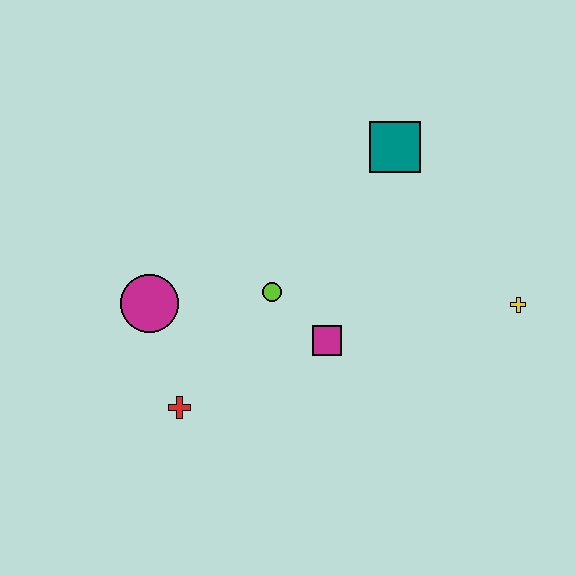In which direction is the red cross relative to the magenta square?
The red cross is to the left of the magenta square.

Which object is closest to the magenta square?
The lime circle is closest to the magenta square.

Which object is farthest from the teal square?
The red cross is farthest from the teal square.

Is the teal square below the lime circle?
No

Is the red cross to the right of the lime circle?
No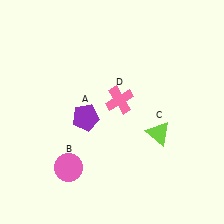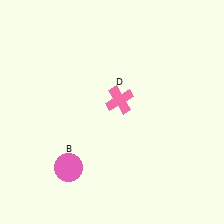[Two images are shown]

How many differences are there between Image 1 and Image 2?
There are 2 differences between the two images.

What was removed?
The purple pentagon (A), the lime triangle (C) were removed in Image 2.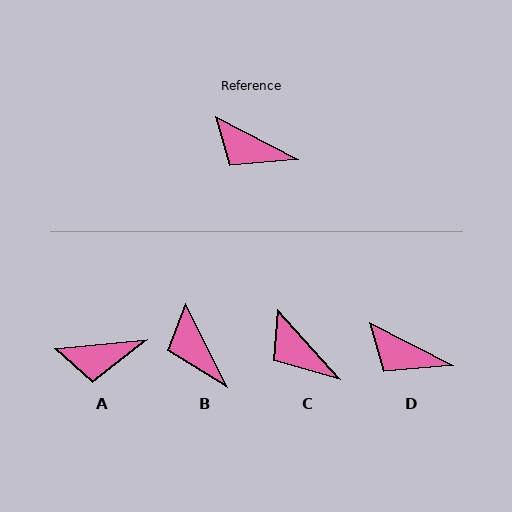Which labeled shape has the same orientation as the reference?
D.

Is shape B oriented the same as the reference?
No, it is off by about 36 degrees.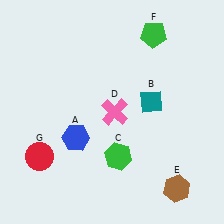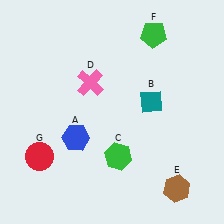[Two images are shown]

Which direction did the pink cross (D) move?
The pink cross (D) moved up.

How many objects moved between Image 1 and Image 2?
1 object moved between the two images.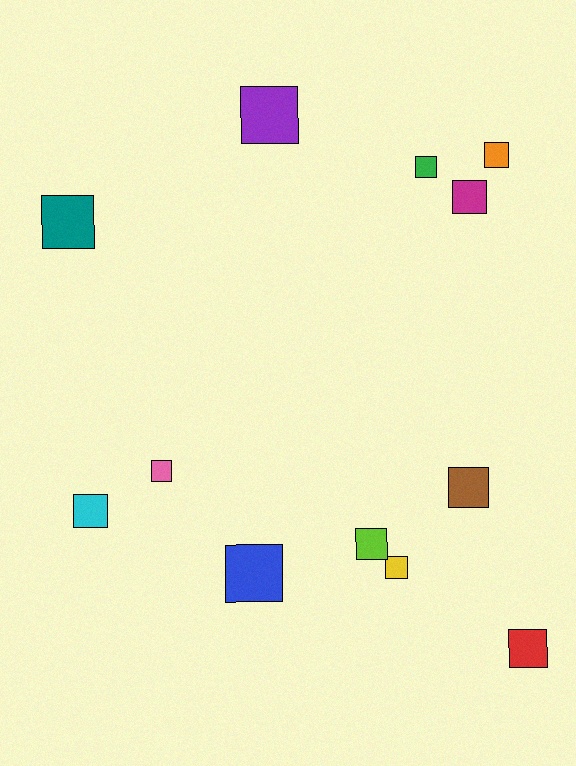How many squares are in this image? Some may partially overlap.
There are 12 squares.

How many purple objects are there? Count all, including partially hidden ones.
There is 1 purple object.